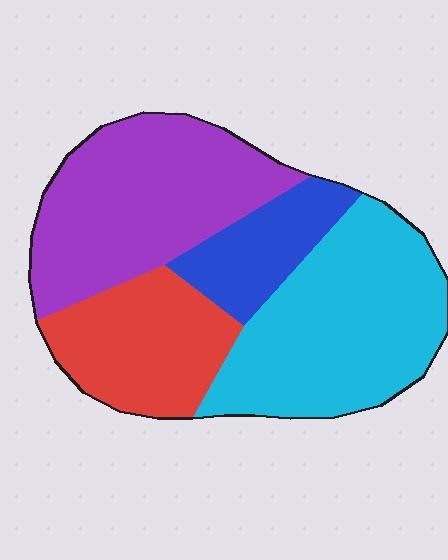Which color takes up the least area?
Blue, at roughly 15%.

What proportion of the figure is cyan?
Cyan covers roughly 35% of the figure.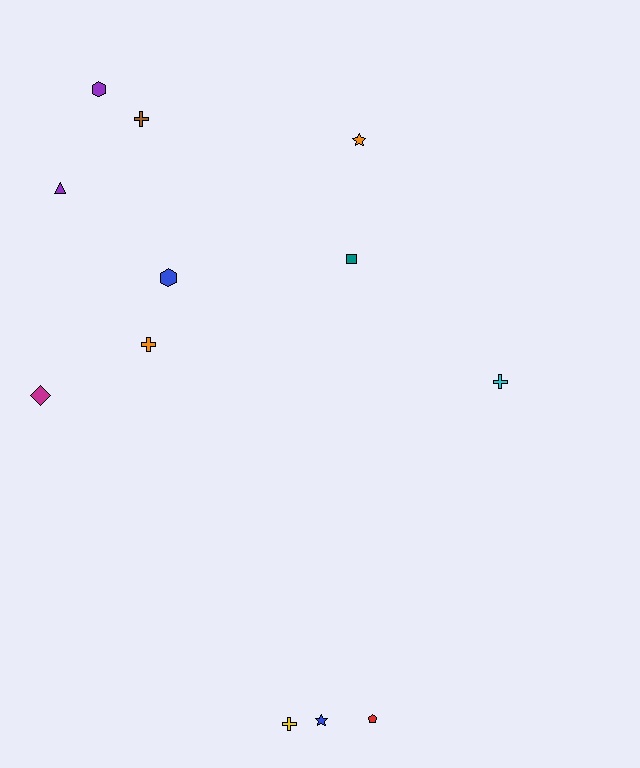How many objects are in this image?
There are 12 objects.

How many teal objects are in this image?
There is 1 teal object.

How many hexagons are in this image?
There are 2 hexagons.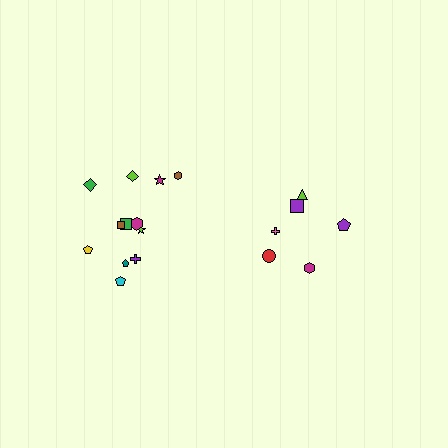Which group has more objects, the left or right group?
The left group.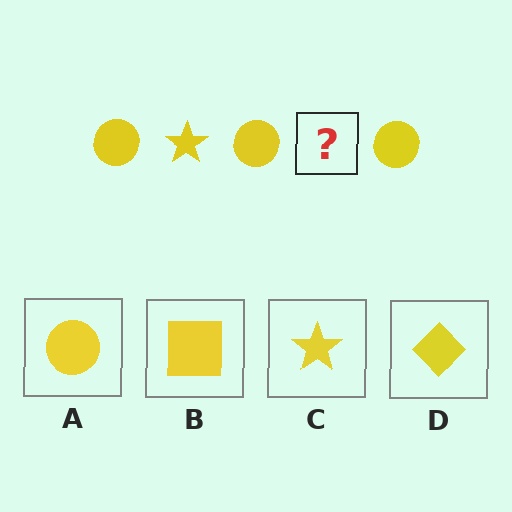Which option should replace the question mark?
Option C.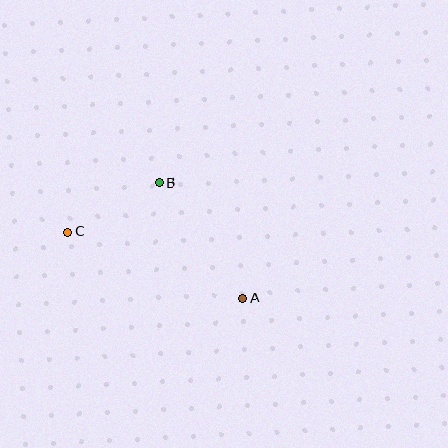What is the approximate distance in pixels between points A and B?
The distance between A and B is approximately 142 pixels.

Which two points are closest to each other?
Points B and C are closest to each other.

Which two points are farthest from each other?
Points A and C are farthest from each other.